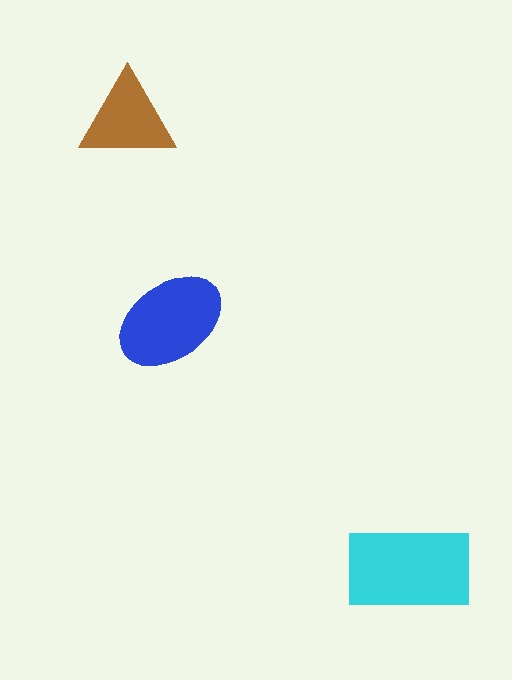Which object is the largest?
The cyan rectangle.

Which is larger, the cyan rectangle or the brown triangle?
The cyan rectangle.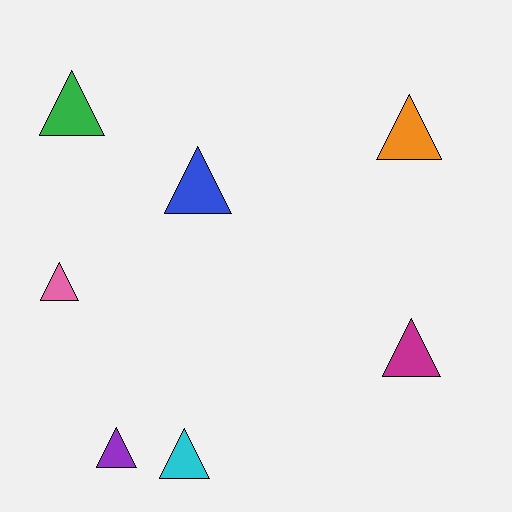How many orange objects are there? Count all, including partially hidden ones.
There is 1 orange object.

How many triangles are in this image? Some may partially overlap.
There are 7 triangles.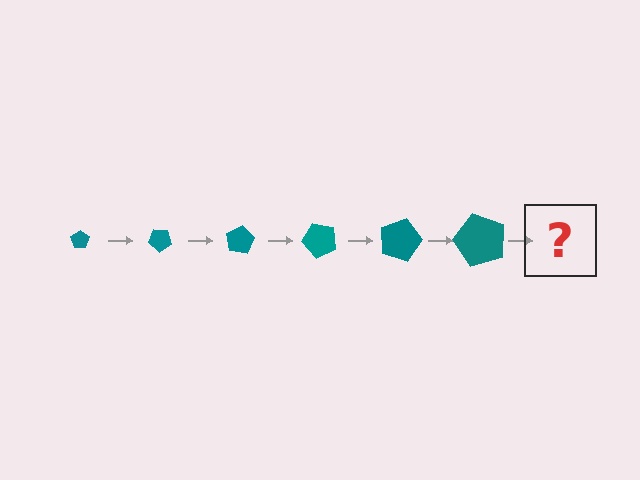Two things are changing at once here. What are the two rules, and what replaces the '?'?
The two rules are that the pentagon grows larger each step and it rotates 40 degrees each step. The '?' should be a pentagon, larger than the previous one and rotated 240 degrees from the start.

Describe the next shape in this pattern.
It should be a pentagon, larger than the previous one and rotated 240 degrees from the start.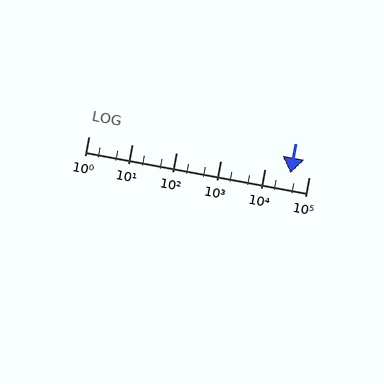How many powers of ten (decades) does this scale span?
The scale spans 5 decades, from 1 to 100000.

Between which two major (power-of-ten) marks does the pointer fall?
The pointer is between 10000 and 100000.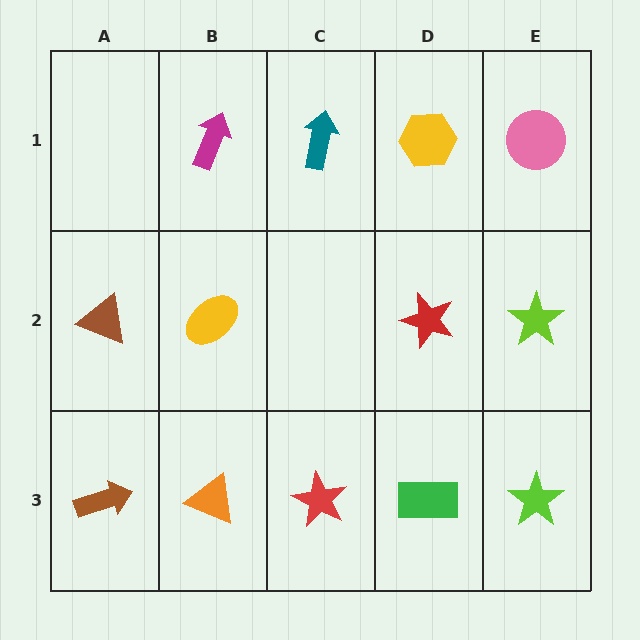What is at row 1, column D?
A yellow hexagon.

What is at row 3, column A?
A brown arrow.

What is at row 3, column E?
A lime star.